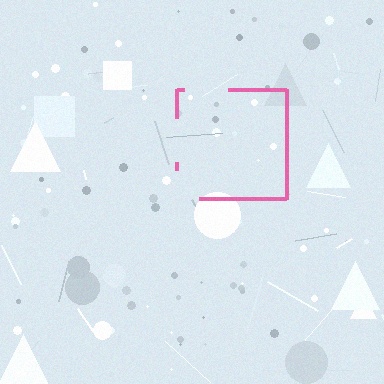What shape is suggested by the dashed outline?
The dashed outline suggests a square.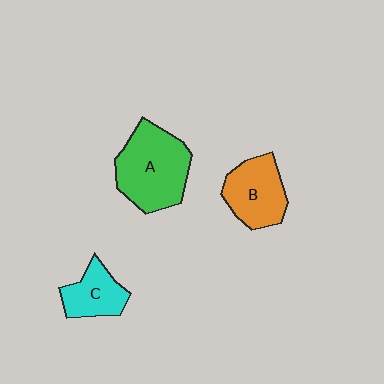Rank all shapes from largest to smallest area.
From largest to smallest: A (green), B (orange), C (cyan).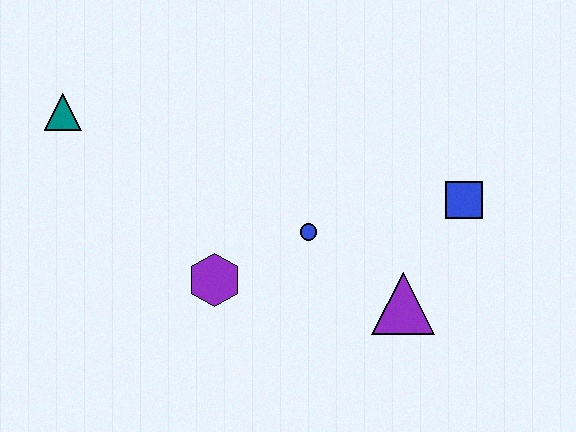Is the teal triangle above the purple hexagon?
Yes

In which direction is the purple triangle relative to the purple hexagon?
The purple triangle is to the right of the purple hexagon.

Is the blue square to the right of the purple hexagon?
Yes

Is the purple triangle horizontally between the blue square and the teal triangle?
Yes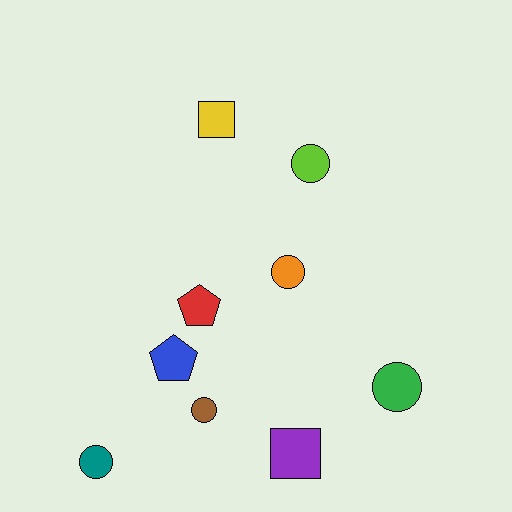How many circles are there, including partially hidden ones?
There are 5 circles.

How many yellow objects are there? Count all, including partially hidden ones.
There is 1 yellow object.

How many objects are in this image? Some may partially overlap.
There are 9 objects.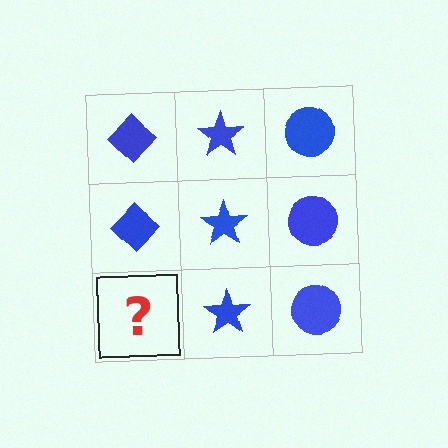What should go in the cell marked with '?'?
The missing cell should contain a blue diamond.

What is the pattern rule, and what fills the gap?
The rule is that each column has a consistent shape. The gap should be filled with a blue diamond.